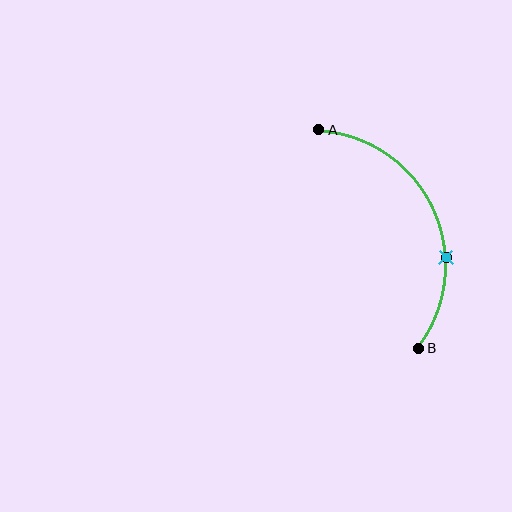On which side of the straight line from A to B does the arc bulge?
The arc bulges to the right of the straight line connecting A and B.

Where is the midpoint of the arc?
The arc midpoint is the point on the curve farthest from the straight line joining A and B. It sits to the right of that line.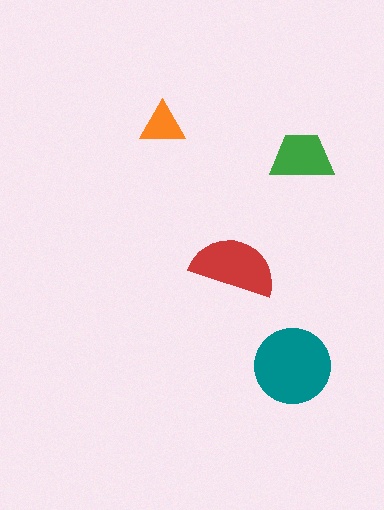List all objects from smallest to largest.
The orange triangle, the green trapezoid, the red semicircle, the teal circle.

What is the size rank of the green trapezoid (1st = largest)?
3rd.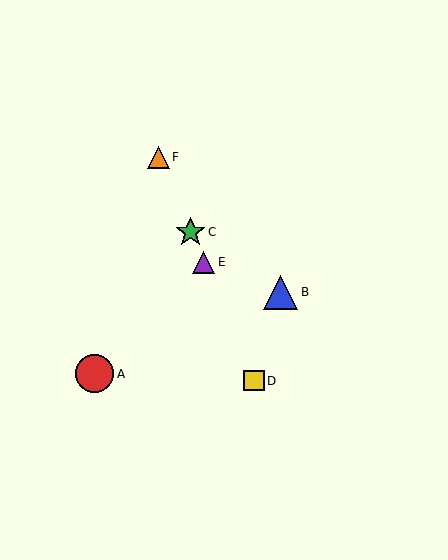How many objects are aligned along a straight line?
4 objects (C, D, E, F) are aligned along a straight line.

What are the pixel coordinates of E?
Object E is at (203, 262).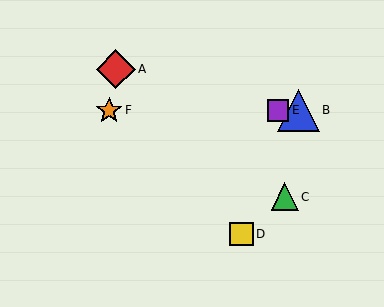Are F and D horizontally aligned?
No, F is at y≈110 and D is at y≈234.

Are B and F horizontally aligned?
Yes, both are at y≈110.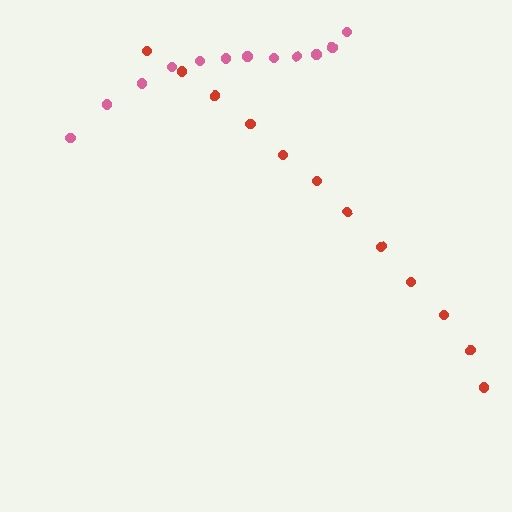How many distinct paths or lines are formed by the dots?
There are 2 distinct paths.